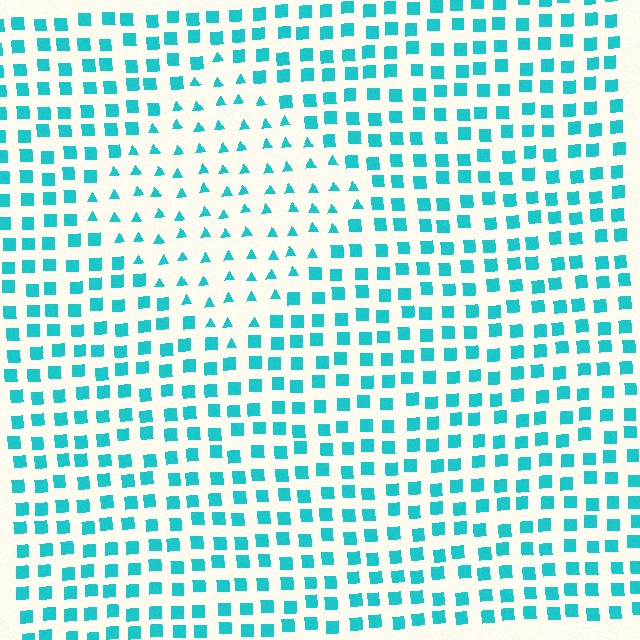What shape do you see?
I see a diamond.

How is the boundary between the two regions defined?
The boundary is defined by a change in element shape: triangles inside vs. squares outside. All elements share the same color and spacing.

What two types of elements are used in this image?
The image uses triangles inside the diamond region and squares outside it.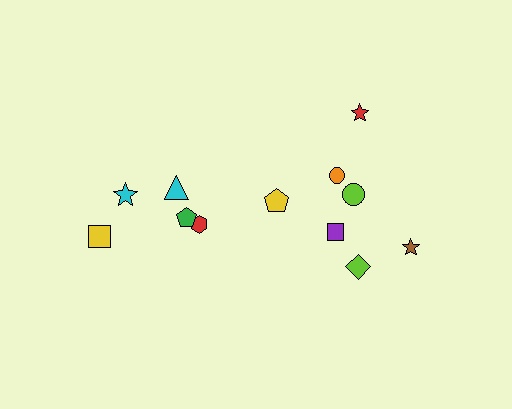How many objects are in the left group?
There are 5 objects.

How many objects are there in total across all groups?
There are 12 objects.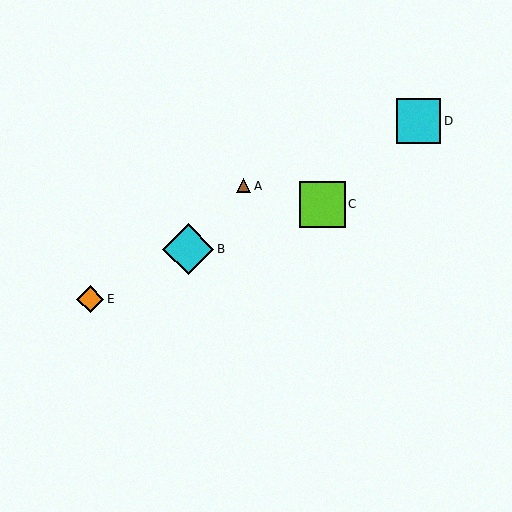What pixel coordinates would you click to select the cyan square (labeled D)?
Click at (418, 121) to select the cyan square D.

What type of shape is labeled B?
Shape B is a cyan diamond.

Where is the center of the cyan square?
The center of the cyan square is at (418, 121).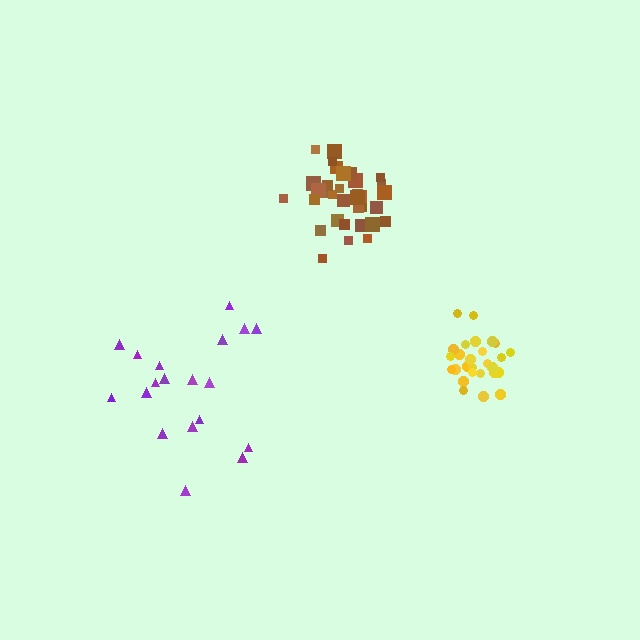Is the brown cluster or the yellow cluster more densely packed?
Yellow.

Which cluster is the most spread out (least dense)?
Purple.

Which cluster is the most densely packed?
Yellow.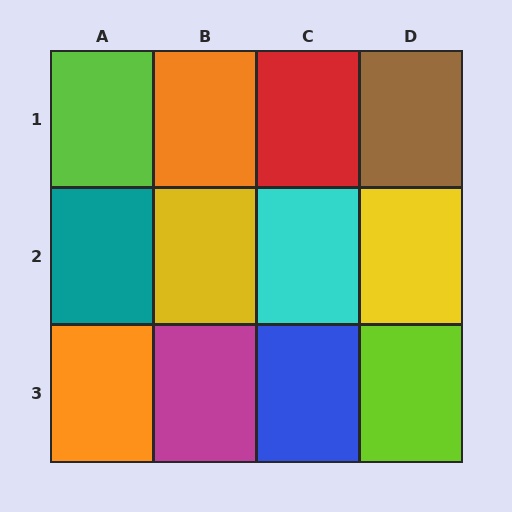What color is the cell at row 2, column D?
Yellow.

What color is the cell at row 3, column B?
Magenta.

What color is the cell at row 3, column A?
Orange.